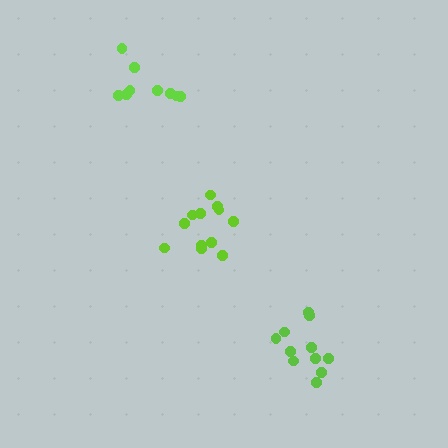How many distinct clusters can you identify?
There are 3 distinct clusters.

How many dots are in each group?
Group 1: 11 dots, Group 2: 9 dots, Group 3: 12 dots (32 total).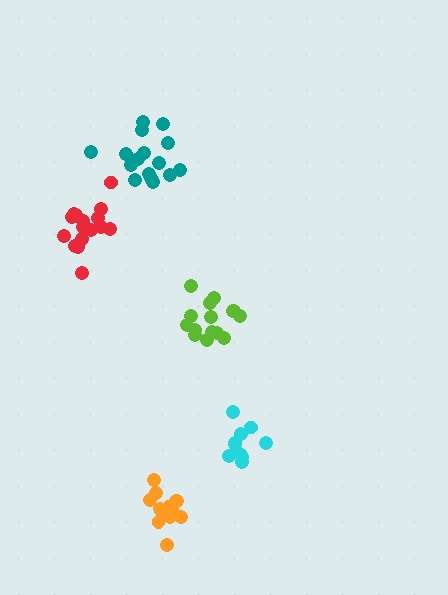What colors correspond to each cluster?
The clusters are colored: cyan, teal, red, orange, lime.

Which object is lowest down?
The orange cluster is bottommost.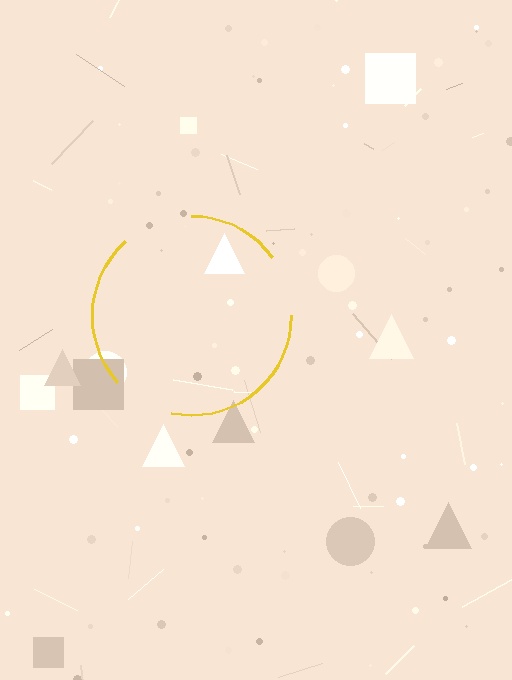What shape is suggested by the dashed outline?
The dashed outline suggests a circle.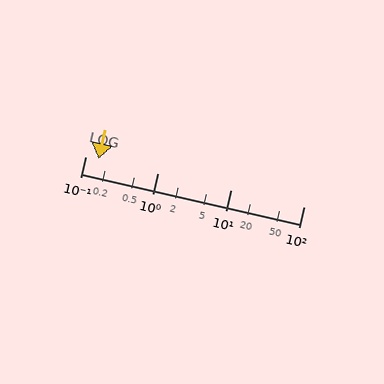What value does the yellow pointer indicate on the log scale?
The pointer indicates approximately 0.15.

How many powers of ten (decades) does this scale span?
The scale spans 3 decades, from 0.1 to 100.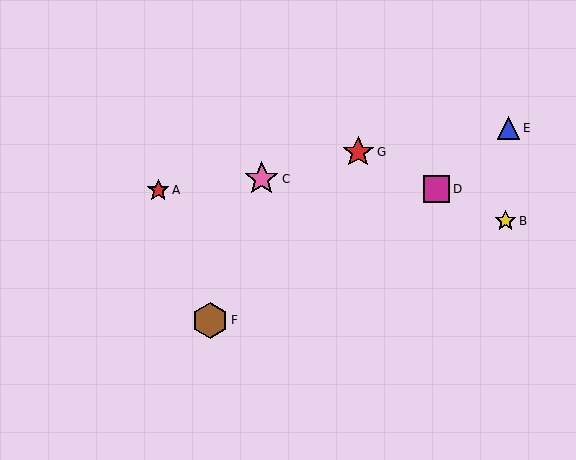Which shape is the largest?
The brown hexagon (labeled F) is the largest.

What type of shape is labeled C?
Shape C is a pink star.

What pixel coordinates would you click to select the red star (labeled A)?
Click at (158, 190) to select the red star A.